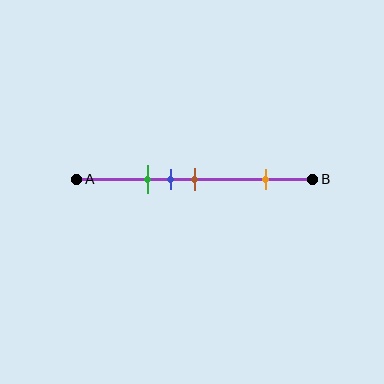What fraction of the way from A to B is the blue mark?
The blue mark is approximately 40% (0.4) of the way from A to B.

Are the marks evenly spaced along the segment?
No, the marks are not evenly spaced.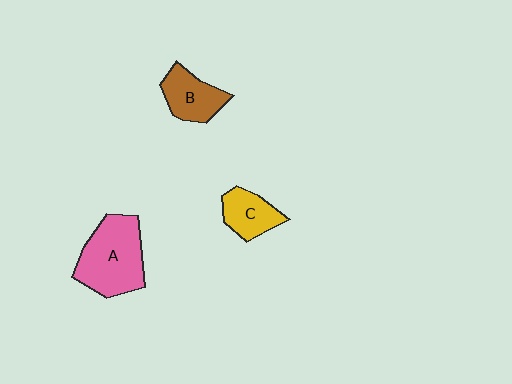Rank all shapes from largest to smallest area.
From largest to smallest: A (pink), B (brown), C (yellow).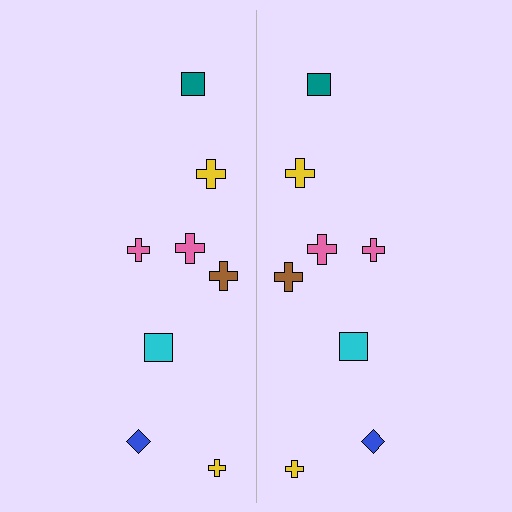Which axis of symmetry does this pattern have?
The pattern has a vertical axis of symmetry running through the center of the image.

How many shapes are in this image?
There are 16 shapes in this image.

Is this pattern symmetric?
Yes, this pattern has bilateral (reflection) symmetry.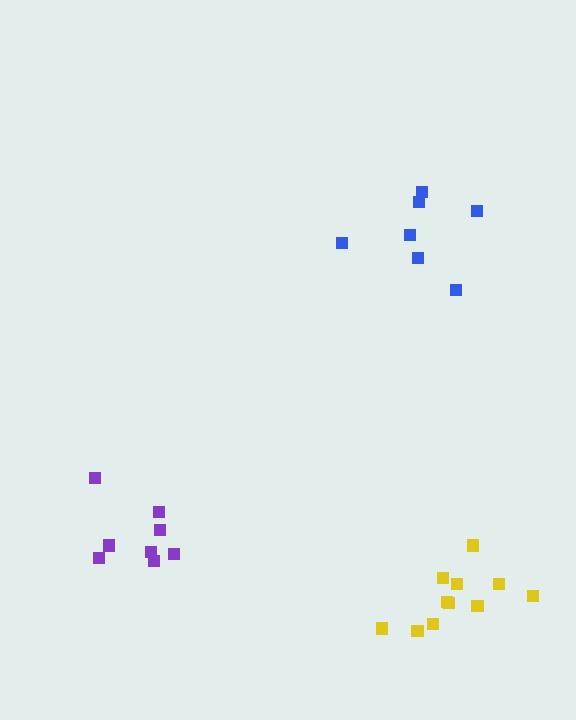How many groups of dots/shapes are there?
There are 3 groups.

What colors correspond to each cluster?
The clusters are colored: blue, yellow, purple.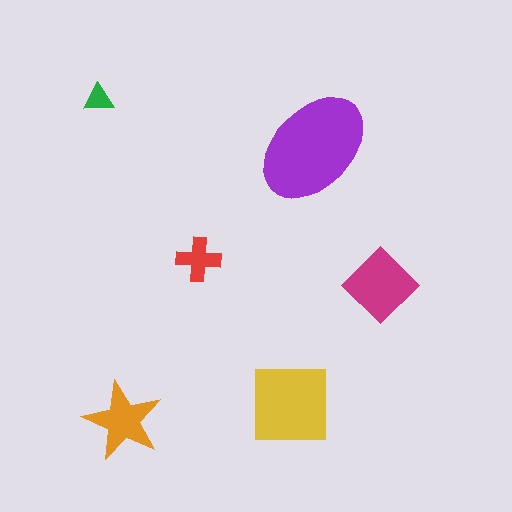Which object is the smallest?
The green triangle.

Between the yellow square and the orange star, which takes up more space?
The yellow square.